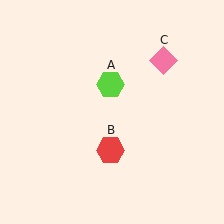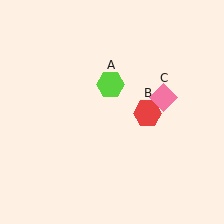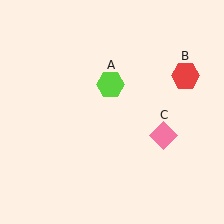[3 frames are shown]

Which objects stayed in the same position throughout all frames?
Lime hexagon (object A) remained stationary.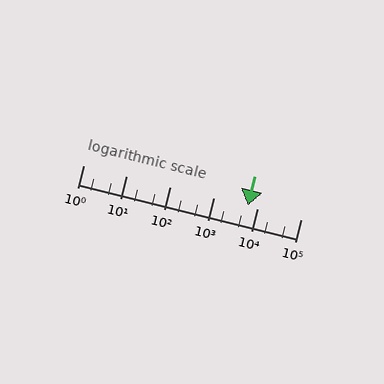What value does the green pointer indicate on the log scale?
The pointer indicates approximately 6100.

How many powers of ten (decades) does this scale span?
The scale spans 5 decades, from 1 to 100000.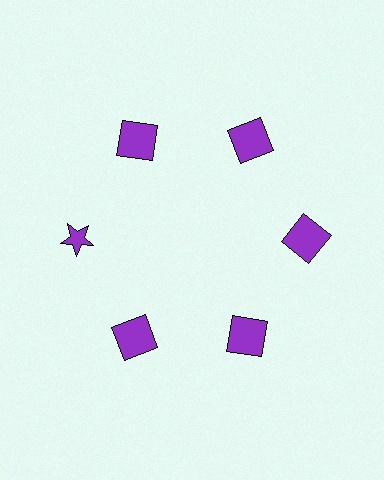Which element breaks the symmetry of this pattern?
The purple star at roughly the 9 o'clock position breaks the symmetry. All other shapes are purple squares.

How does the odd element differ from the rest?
It has a different shape: star instead of square.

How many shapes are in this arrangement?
There are 6 shapes arranged in a ring pattern.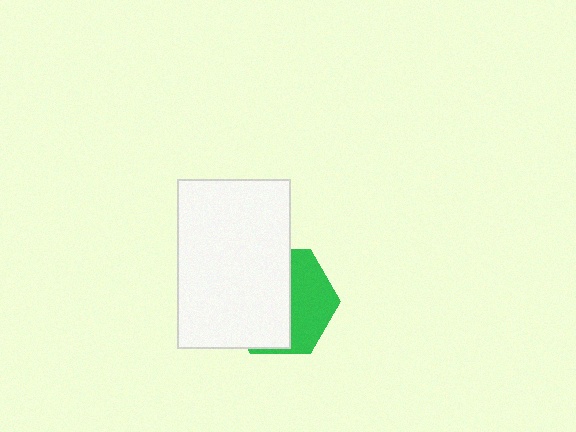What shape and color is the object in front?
The object in front is a white rectangle.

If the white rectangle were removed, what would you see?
You would see the complete green hexagon.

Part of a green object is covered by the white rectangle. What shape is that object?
It is a hexagon.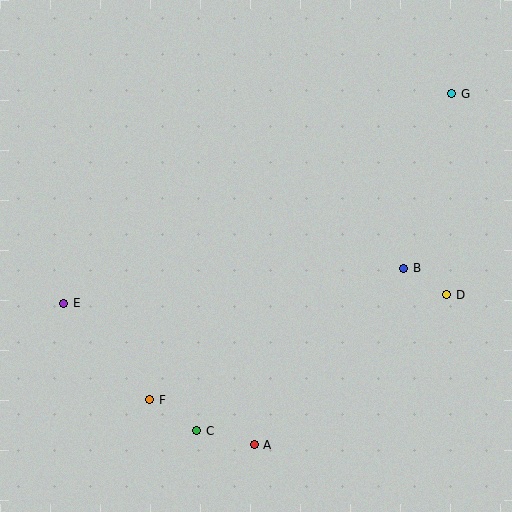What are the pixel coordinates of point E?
Point E is at (64, 303).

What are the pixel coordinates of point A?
Point A is at (254, 445).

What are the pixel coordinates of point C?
Point C is at (197, 431).